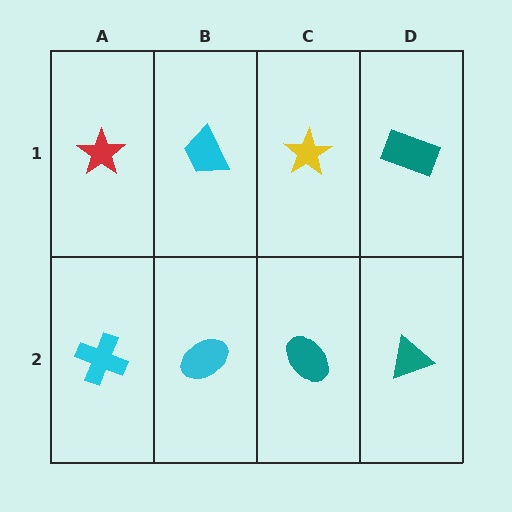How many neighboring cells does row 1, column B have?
3.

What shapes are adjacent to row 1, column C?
A teal ellipse (row 2, column C), a cyan trapezoid (row 1, column B), a teal rectangle (row 1, column D).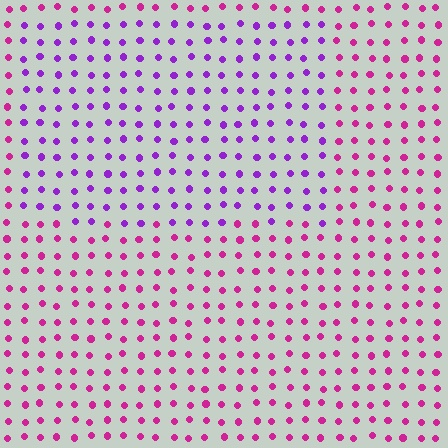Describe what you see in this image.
The image is filled with small magenta elements in a uniform arrangement. A rectangle-shaped region is visible where the elements are tinted to a slightly different hue, forming a subtle color boundary.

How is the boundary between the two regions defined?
The boundary is defined purely by a slight shift in hue (about 40 degrees). Spacing, size, and orientation are identical on both sides.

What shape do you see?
I see a rectangle.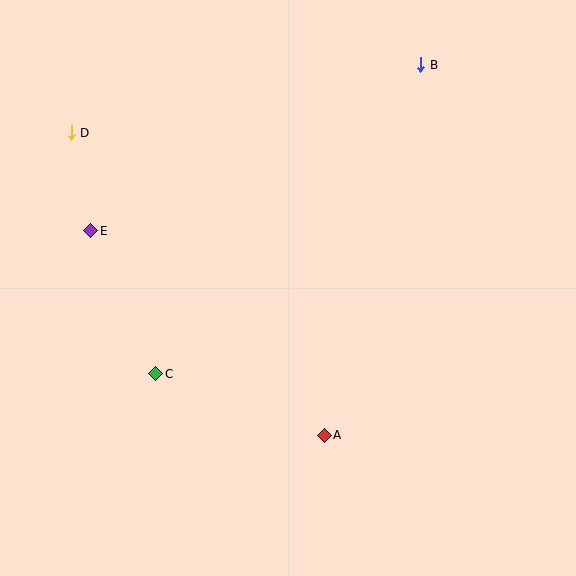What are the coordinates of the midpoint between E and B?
The midpoint between E and B is at (256, 148).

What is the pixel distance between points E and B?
The distance between E and B is 370 pixels.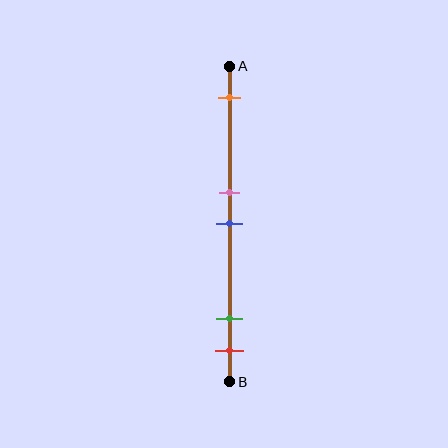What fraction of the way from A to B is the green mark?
The green mark is approximately 80% (0.8) of the way from A to B.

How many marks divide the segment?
There are 5 marks dividing the segment.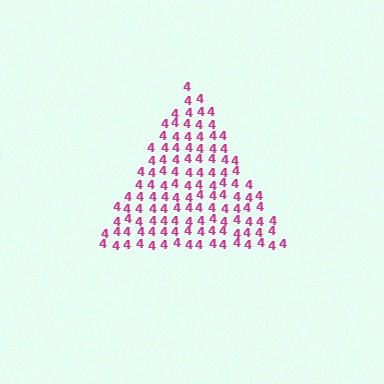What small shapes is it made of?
It is made of small digit 4's.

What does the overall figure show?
The overall figure shows a triangle.